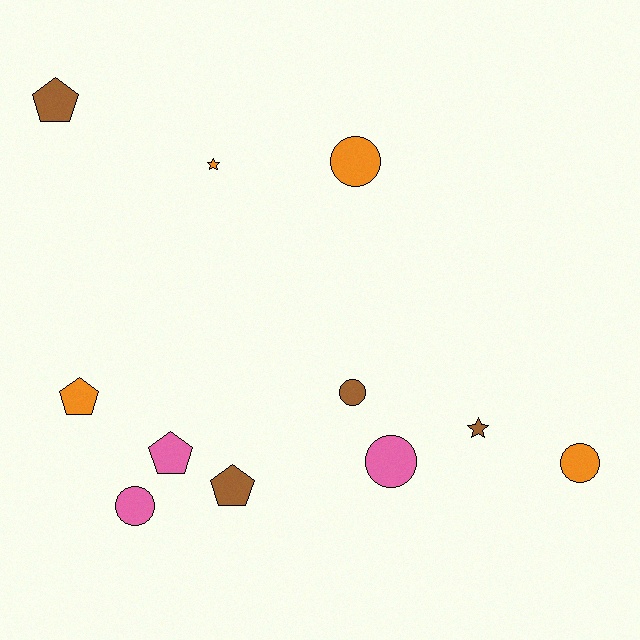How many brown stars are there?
There is 1 brown star.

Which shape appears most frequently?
Circle, with 5 objects.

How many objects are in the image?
There are 11 objects.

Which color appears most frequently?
Brown, with 4 objects.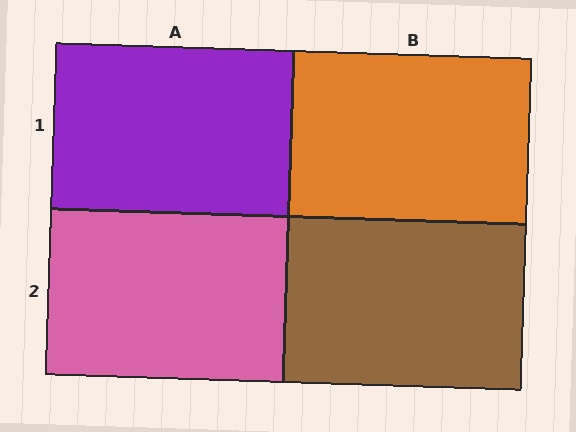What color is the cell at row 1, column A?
Purple.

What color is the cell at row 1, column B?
Orange.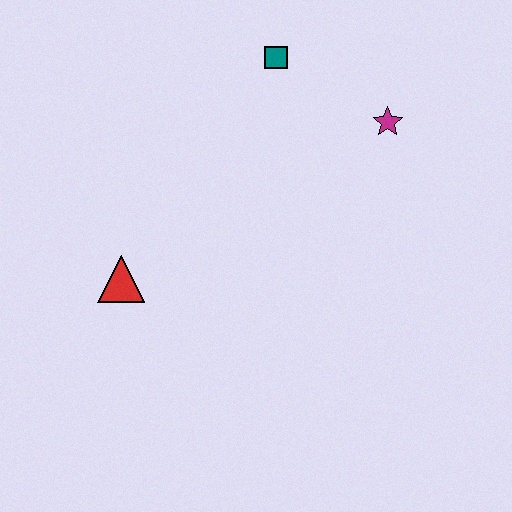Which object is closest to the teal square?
The magenta star is closest to the teal square.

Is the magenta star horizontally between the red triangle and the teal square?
No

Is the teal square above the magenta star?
Yes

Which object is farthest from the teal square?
The red triangle is farthest from the teal square.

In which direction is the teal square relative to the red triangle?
The teal square is above the red triangle.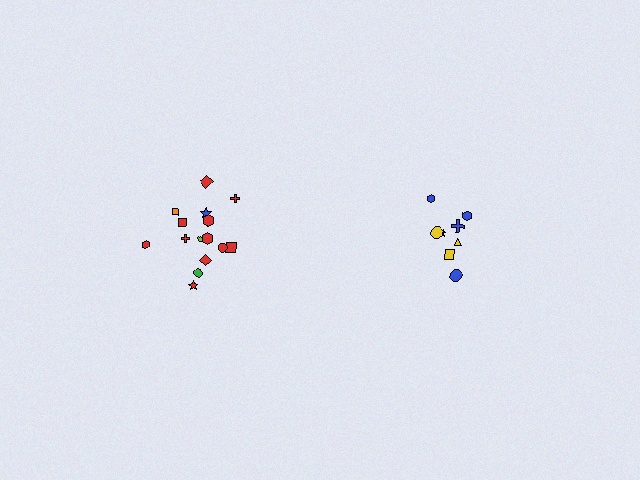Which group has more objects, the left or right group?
The left group.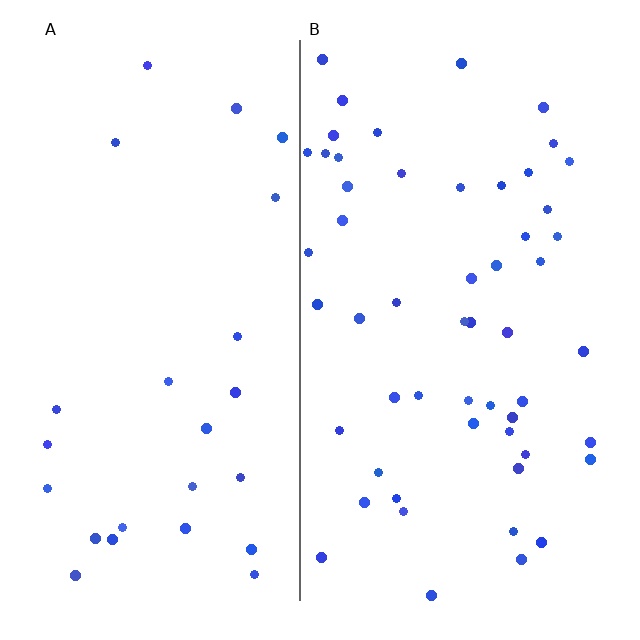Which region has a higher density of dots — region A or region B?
B (the right).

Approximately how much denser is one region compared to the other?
Approximately 2.2× — region B over region A.